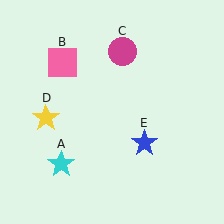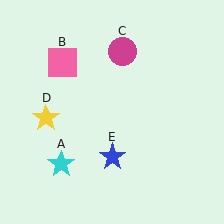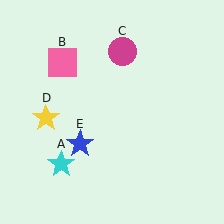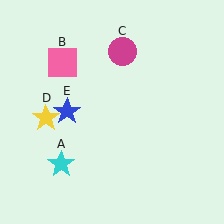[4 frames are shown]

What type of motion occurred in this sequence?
The blue star (object E) rotated clockwise around the center of the scene.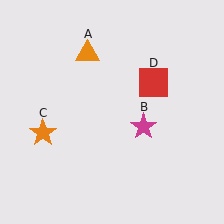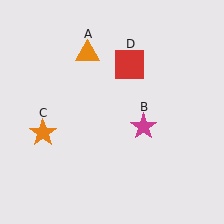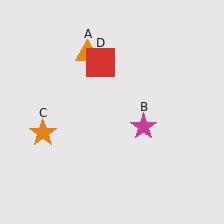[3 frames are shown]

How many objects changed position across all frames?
1 object changed position: red square (object D).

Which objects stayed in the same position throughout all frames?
Orange triangle (object A) and magenta star (object B) and orange star (object C) remained stationary.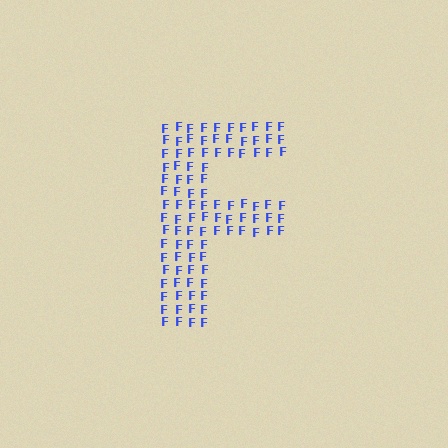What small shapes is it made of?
It is made of small letter F's.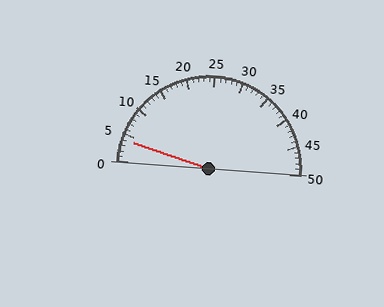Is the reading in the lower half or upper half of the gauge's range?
The reading is in the lower half of the range (0 to 50).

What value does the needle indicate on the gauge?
The needle indicates approximately 4.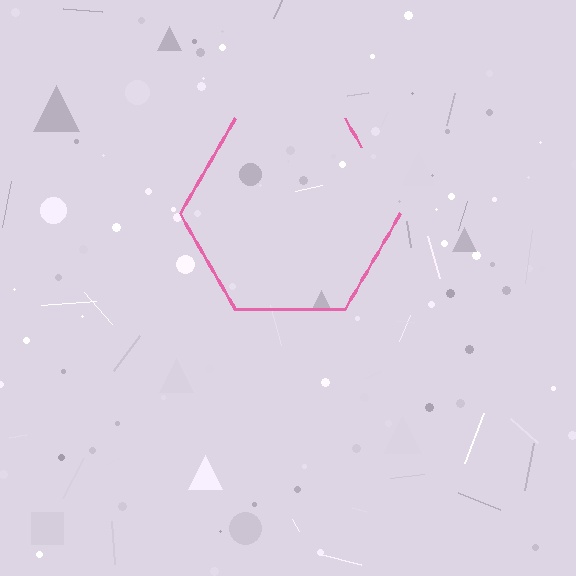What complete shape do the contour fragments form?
The contour fragments form a hexagon.